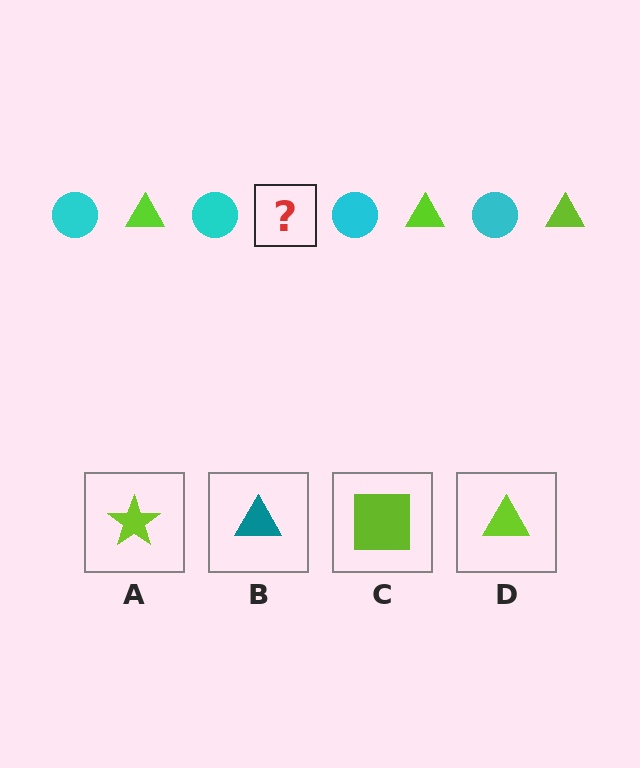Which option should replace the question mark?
Option D.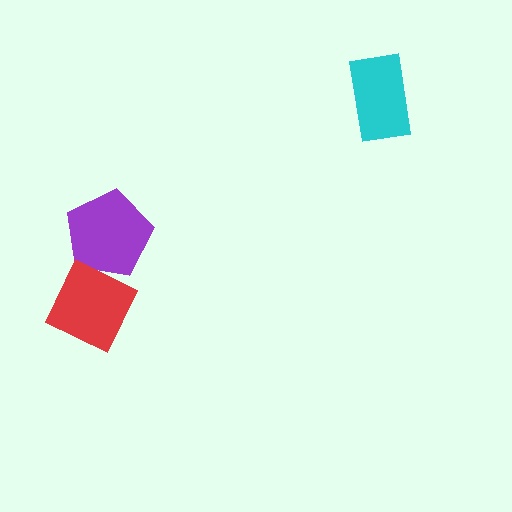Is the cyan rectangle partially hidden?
No, no other shape covers it.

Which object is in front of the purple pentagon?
The red diamond is in front of the purple pentagon.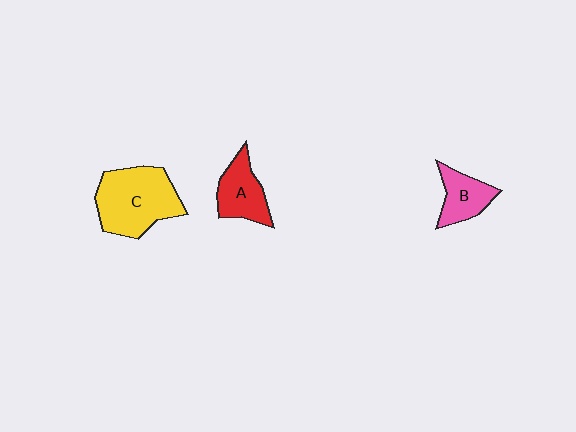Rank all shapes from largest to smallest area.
From largest to smallest: C (yellow), A (red), B (pink).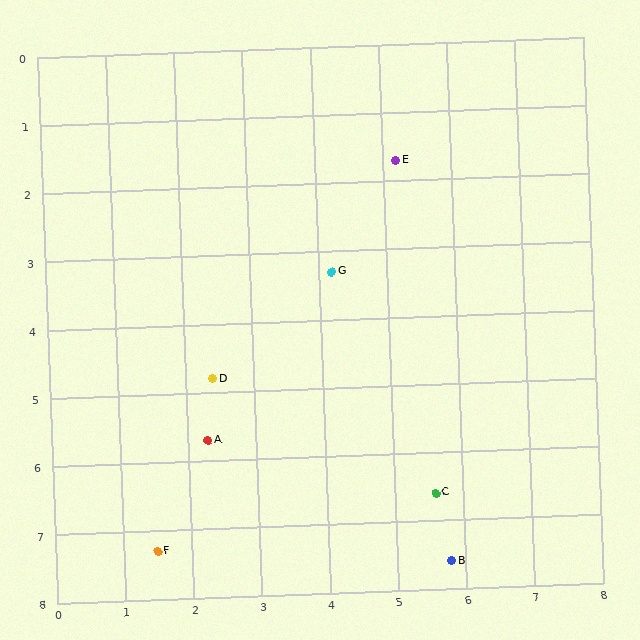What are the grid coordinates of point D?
Point D is at approximately (2.4, 4.8).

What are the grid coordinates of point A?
Point A is at approximately (2.3, 5.7).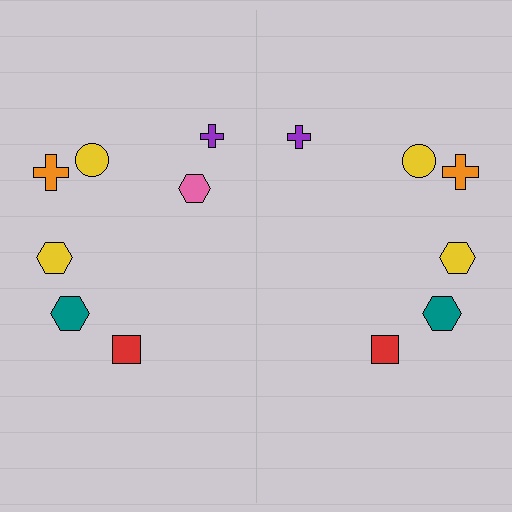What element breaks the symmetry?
A pink hexagon is missing from the right side.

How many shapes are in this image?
There are 13 shapes in this image.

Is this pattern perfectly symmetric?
No, the pattern is not perfectly symmetric. A pink hexagon is missing from the right side.